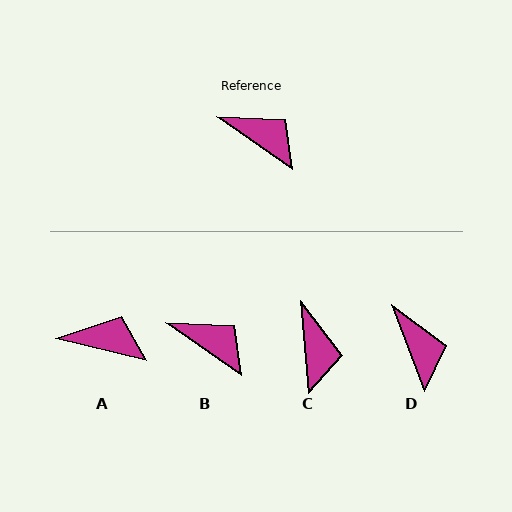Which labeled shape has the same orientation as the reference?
B.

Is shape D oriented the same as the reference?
No, it is off by about 34 degrees.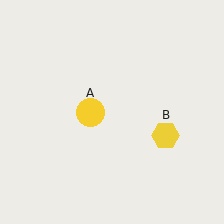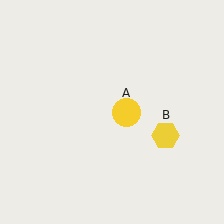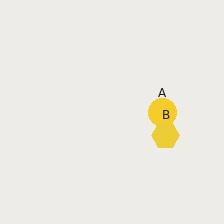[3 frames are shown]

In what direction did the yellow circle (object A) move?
The yellow circle (object A) moved right.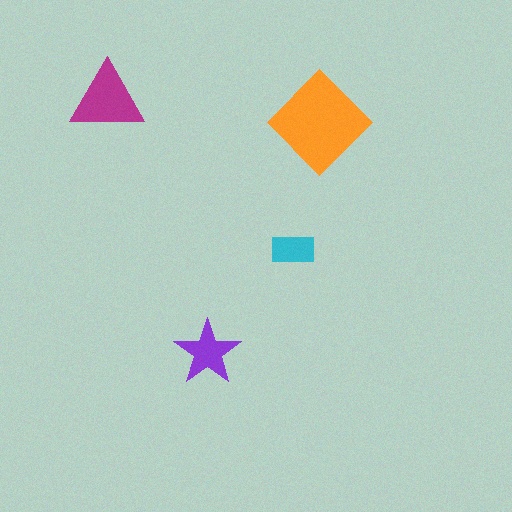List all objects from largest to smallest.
The orange diamond, the magenta triangle, the purple star, the cyan rectangle.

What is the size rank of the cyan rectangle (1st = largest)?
4th.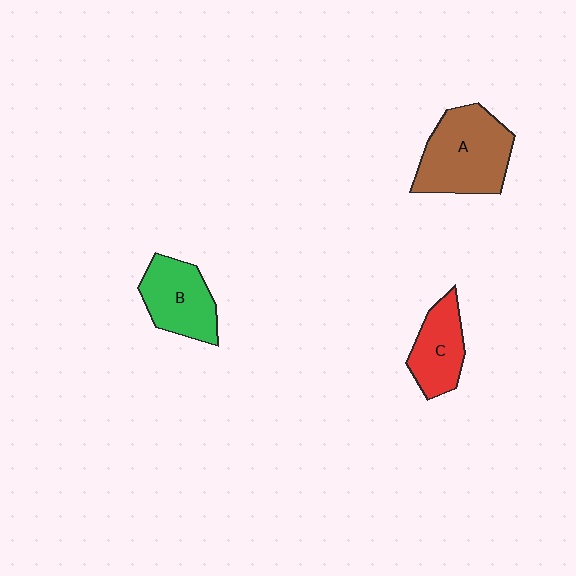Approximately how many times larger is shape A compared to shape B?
Approximately 1.4 times.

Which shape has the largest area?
Shape A (brown).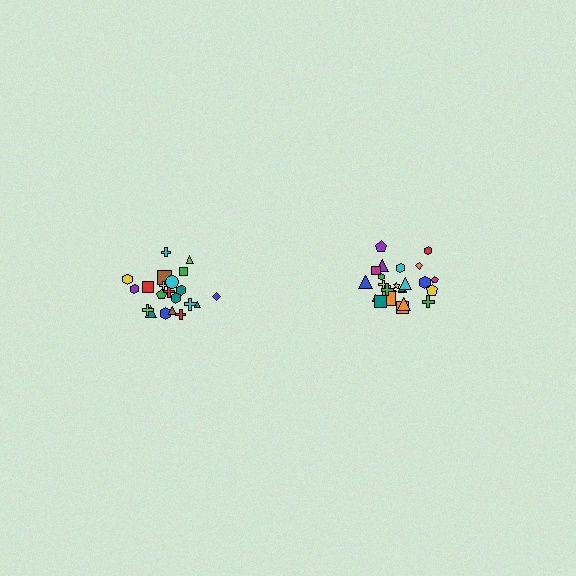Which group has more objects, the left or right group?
The right group.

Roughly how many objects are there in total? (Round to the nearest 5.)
Roughly 45 objects in total.